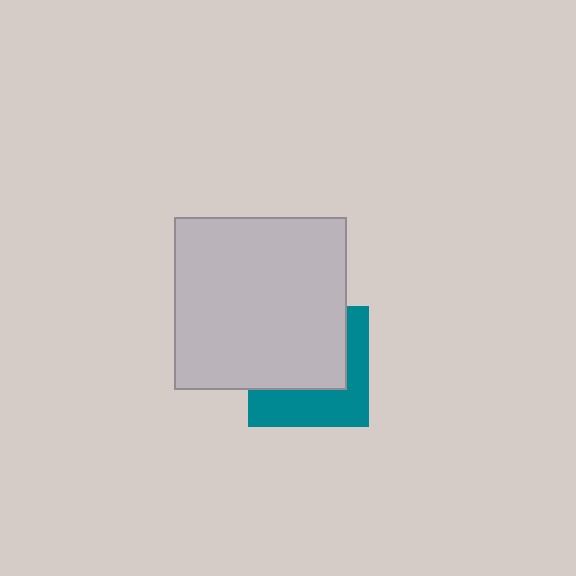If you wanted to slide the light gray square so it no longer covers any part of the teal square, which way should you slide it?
Slide it toward the upper-left — that is the most direct way to separate the two shapes.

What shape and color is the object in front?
The object in front is a light gray square.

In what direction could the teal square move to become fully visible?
The teal square could move toward the lower-right. That would shift it out from behind the light gray square entirely.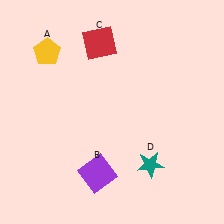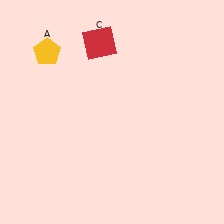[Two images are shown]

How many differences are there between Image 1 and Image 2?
There are 2 differences between the two images.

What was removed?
The purple square (B), the teal star (D) were removed in Image 2.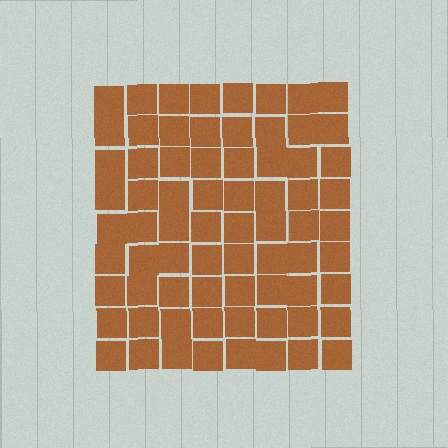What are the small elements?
The small elements are squares.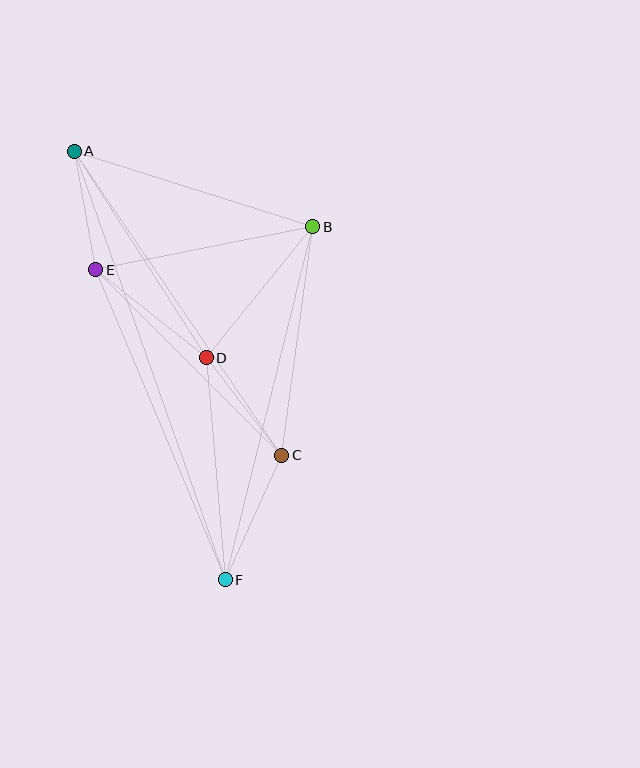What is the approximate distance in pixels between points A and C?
The distance between A and C is approximately 368 pixels.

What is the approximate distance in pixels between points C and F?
The distance between C and F is approximately 137 pixels.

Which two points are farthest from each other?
Points A and F are farthest from each other.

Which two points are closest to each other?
Points A and E are closest to each other.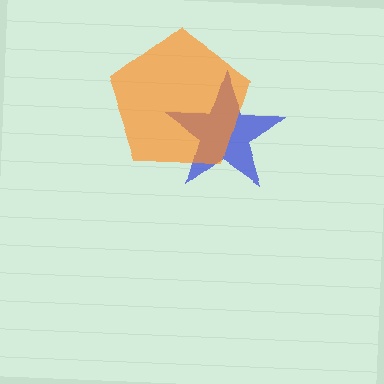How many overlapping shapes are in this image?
There are 2 overlapping shapes in the image.